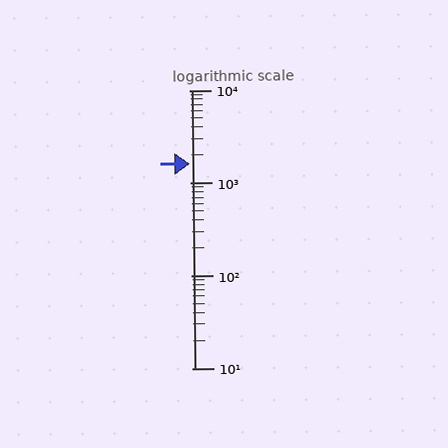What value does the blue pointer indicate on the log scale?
The pointer indicates approximately 1600.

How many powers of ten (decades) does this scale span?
The scale spans 3 decades, from 10 to 10000.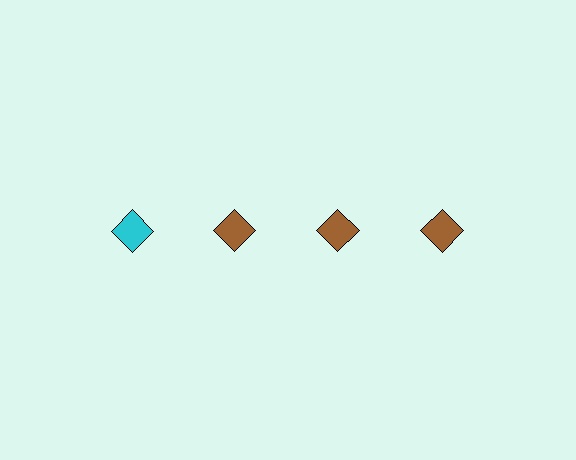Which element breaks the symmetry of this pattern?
The cyan diamond in the top row, leftmost column breaks the symmetry. All other shapes are brown diamonds.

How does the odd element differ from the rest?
It has a different color: cyan instead of brown.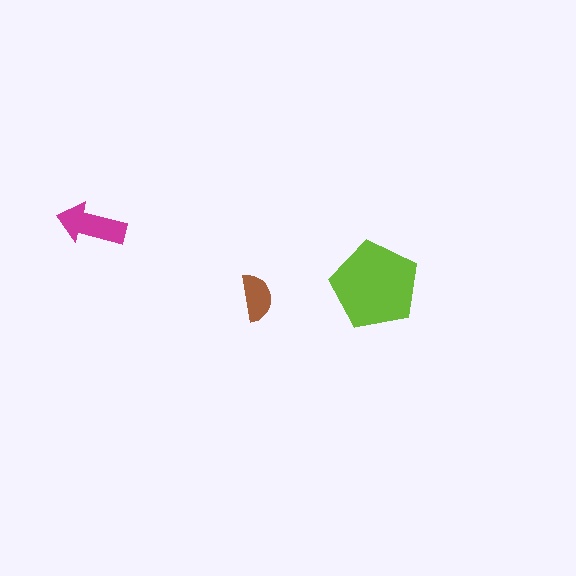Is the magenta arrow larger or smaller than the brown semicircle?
Larger.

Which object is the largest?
The lime pentagon.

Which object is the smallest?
The brown semicircle.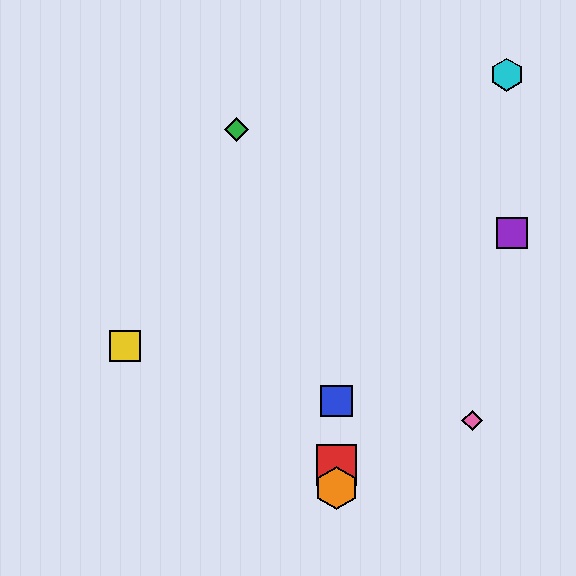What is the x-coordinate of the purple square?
The purple square is at x≈512.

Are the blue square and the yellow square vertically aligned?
No, the blue square is at x≈336 and the yellow square is at x≈125.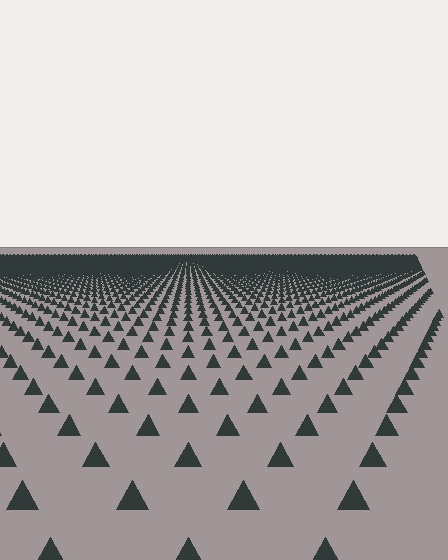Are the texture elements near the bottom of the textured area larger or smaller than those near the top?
Larger. Near the bottom, elements are closer to the viewer and appear at a bigger on-screen size.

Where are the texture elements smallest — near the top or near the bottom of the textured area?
Near the top.